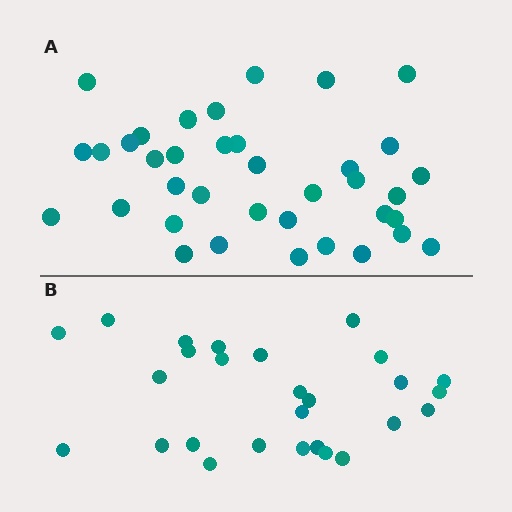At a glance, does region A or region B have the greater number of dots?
Region A (the top region) has more dots.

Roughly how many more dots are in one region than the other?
Region A has roughly 10 or so more dots than region B.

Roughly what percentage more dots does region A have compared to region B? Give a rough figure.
About 35% more.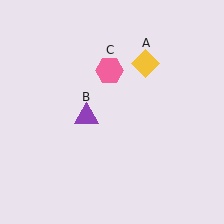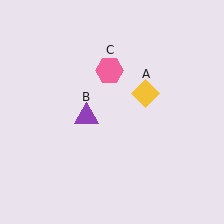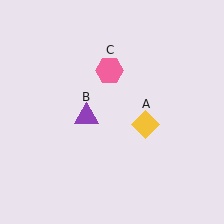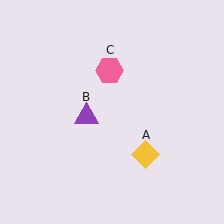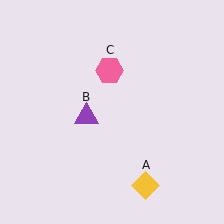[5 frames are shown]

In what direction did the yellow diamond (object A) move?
The yellow diamond (object A) moved down.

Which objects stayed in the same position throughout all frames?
Purple triangle (object B) and pink hexagon (object C) remained stationary.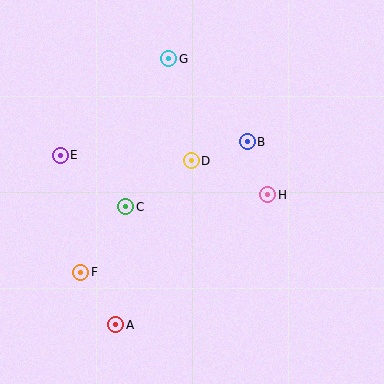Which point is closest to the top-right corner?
Point B is closest to the top-right corner.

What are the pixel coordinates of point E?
Point E is at (60, 155).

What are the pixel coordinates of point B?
Point B is at (247, 142).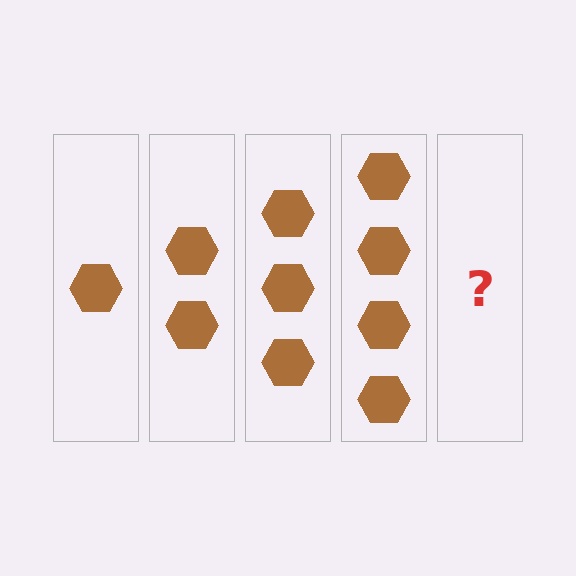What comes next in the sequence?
The next element should be 5 hexagons.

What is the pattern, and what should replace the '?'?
The pattern is that each step adds one more hexagon. The '?' should be 5 hexagons.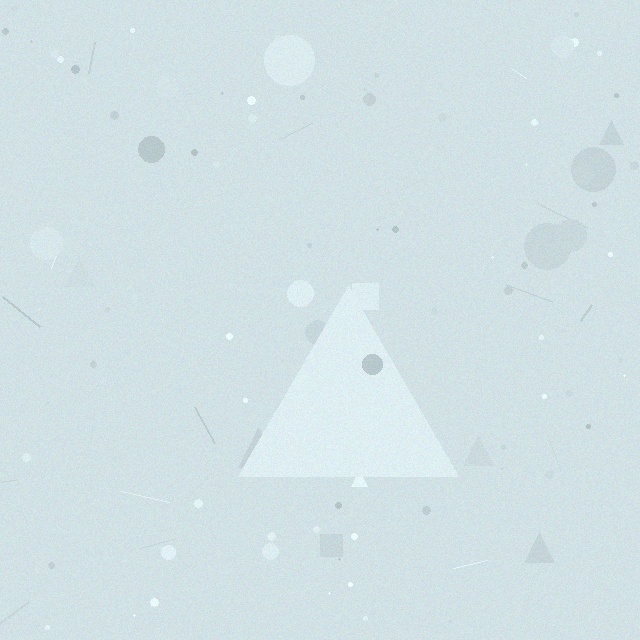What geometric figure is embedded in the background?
A triangle is embedded in the background.